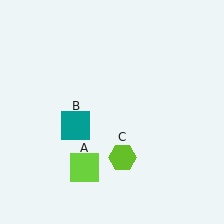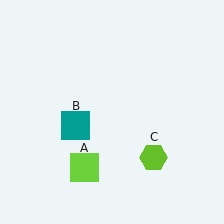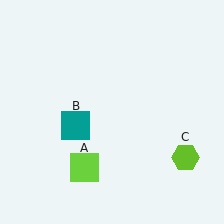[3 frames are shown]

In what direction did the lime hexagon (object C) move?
The lime hexagon (object C) moved right.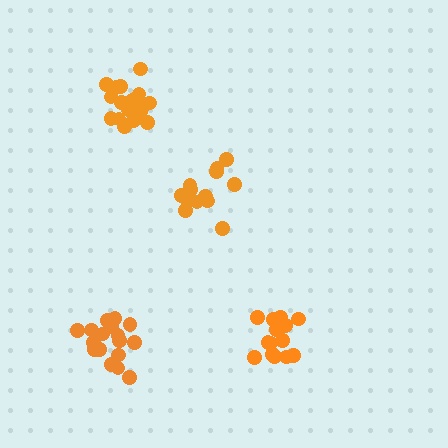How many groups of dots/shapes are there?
There are 4 groups.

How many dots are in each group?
Group 1: 14 dots, Group 2: 14 dots, Group 3: 18 dots, Group 4: 17 dots (63 total).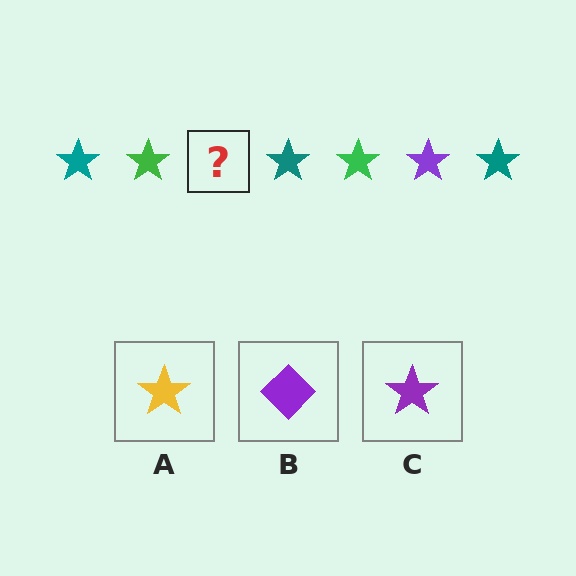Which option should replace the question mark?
Option C.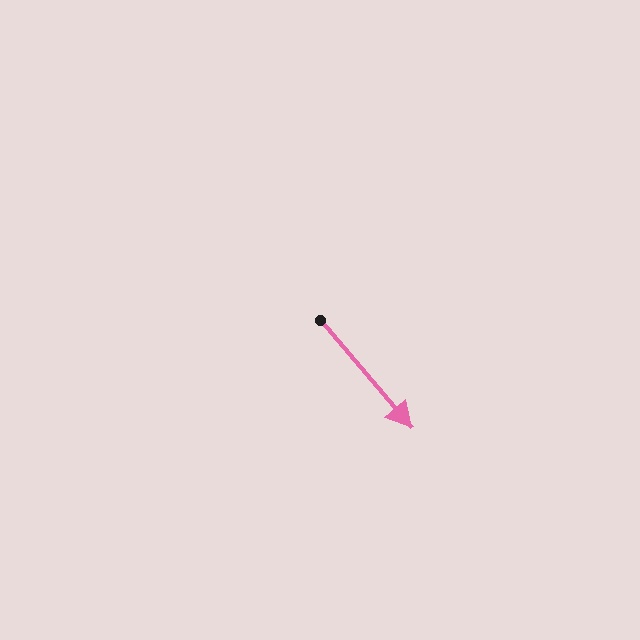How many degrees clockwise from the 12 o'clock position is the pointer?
Approximately 140 degrees.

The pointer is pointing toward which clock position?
Roughly 5 o'clock.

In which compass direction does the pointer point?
Southeast.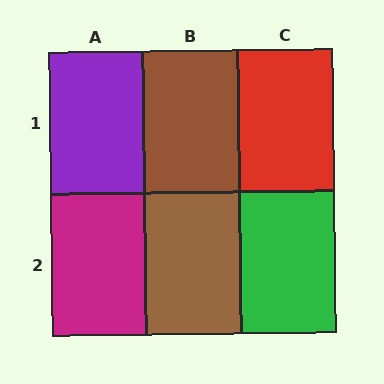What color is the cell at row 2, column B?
Brown.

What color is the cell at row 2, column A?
Magenta.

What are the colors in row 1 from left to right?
Purple, brown, red.